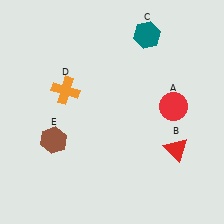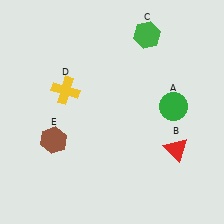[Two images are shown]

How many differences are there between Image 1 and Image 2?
There are 3 differences between the two images.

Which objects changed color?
A changed from red to green. C changed from teal to green. D changed from orange to yellow.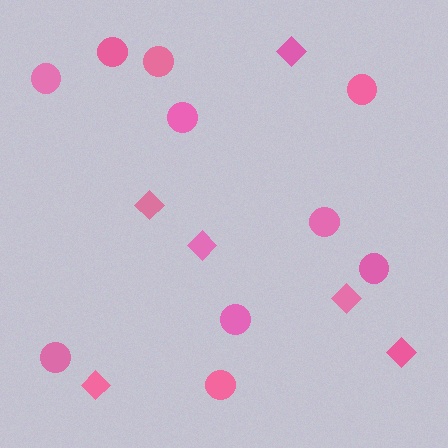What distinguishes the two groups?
There are 2 groups: one group of circles (10) and one group of diamonds (6).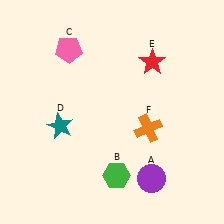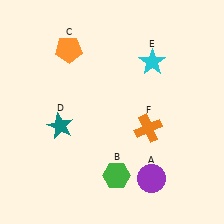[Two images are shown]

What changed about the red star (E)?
In Image 1, E is red. In Image 2, it changed to cyan.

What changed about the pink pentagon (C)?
In Image 1, C is pink. In Image 2, it changed to orange.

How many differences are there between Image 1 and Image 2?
There are 2 differences between the two images.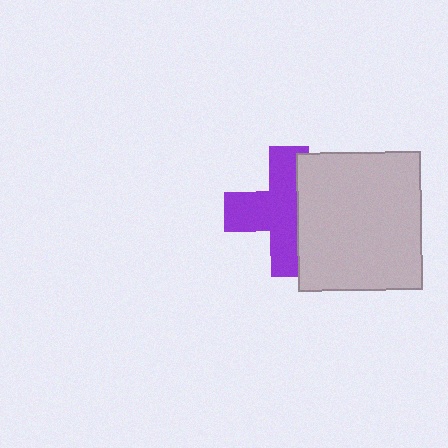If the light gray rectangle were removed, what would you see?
You would see the complete purple cross.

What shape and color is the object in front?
The object in front is a light gray rectangle.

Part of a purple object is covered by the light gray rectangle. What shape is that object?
It is a cross.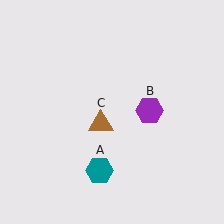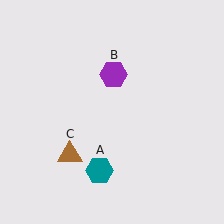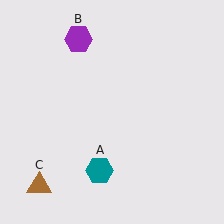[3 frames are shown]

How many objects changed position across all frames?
2 objects changed position: purple hexagon (object B), brown triangle (object C).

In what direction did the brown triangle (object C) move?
The brown triangle (object C) moved down and to the left.